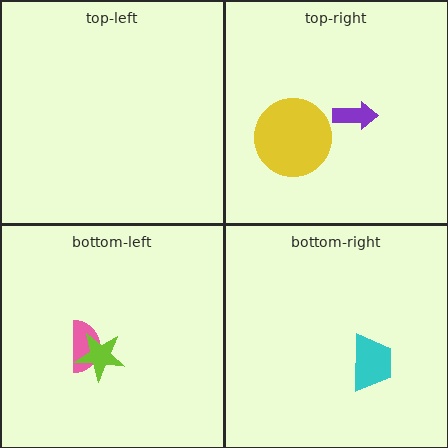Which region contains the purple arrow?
The top-right region.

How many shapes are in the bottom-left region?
2.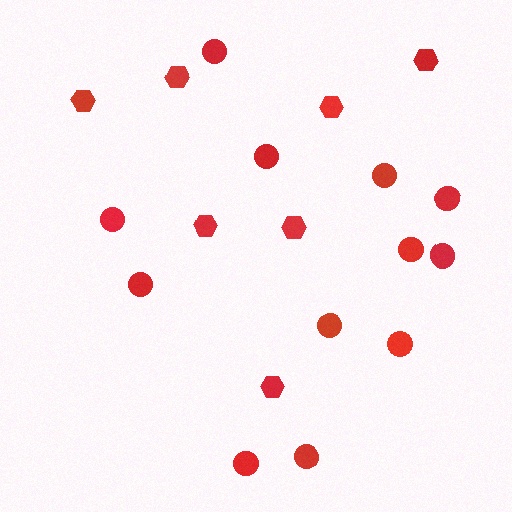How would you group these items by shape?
There are 2 groups: one group of hexagons (7) and one group of circles (12).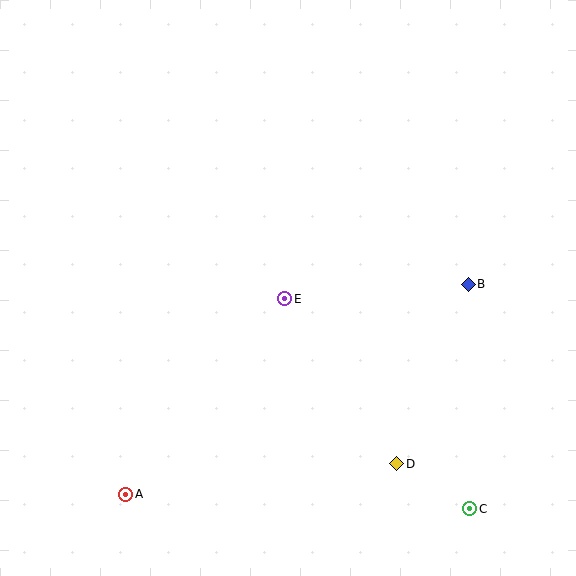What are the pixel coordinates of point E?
Point E is at (285, 299).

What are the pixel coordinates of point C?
Point C is at (470, 509).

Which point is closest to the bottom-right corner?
Point C is closest to the bottom-right corner.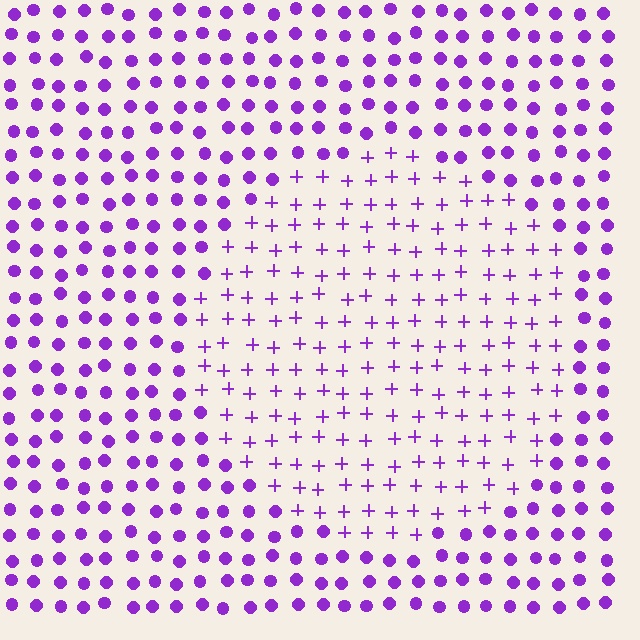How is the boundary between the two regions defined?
The boundary is defined by a change in element shape: plus signs inside vs. circles outside. All elements share the same color and spacing.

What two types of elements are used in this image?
The image uses plus signs inside the circle region and circles outside it.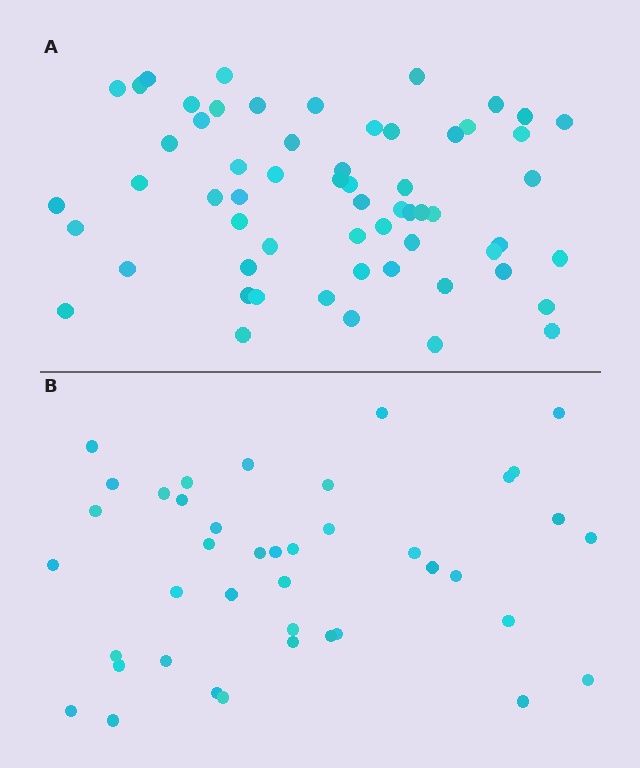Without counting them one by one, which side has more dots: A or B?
Region A (the top region) has more dots.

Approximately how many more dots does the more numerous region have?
Region A has approximately 20 more dots than region B.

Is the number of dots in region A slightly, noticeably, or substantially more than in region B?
Region A has substantially more. The ratio is roughly 1.5 to 1.